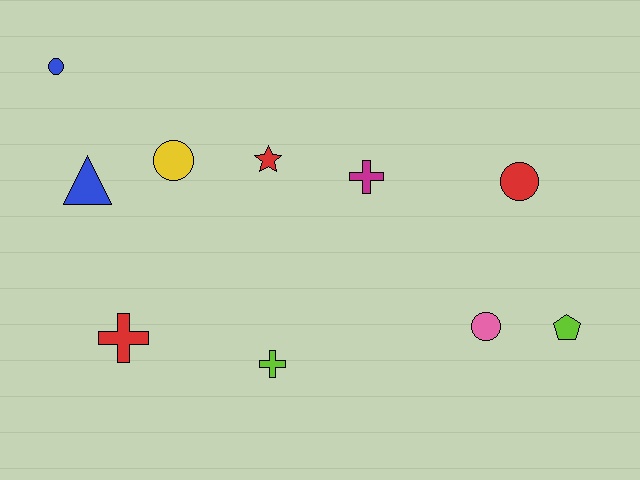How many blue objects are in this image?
There are 2 blue objects.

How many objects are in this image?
There are 10 objects.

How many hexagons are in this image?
There are no hexagons.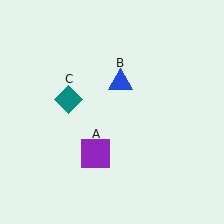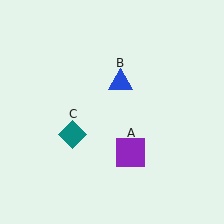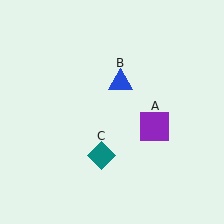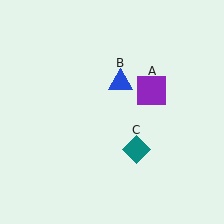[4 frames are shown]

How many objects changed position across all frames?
2 objects changed position: purple square (object A), teal diamond (object C).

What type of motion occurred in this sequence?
The purple square (object A), teal diamond (object C) rotated counterclockwise around the center of the scene.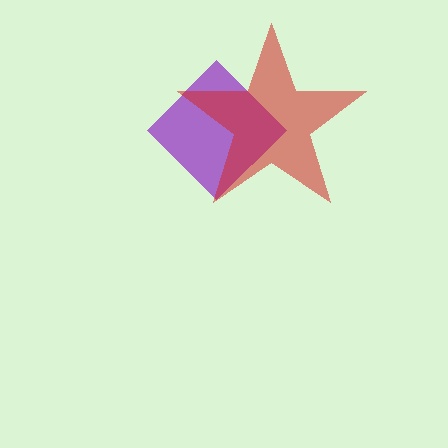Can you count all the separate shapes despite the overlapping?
Yes, there are 2 separate shapes.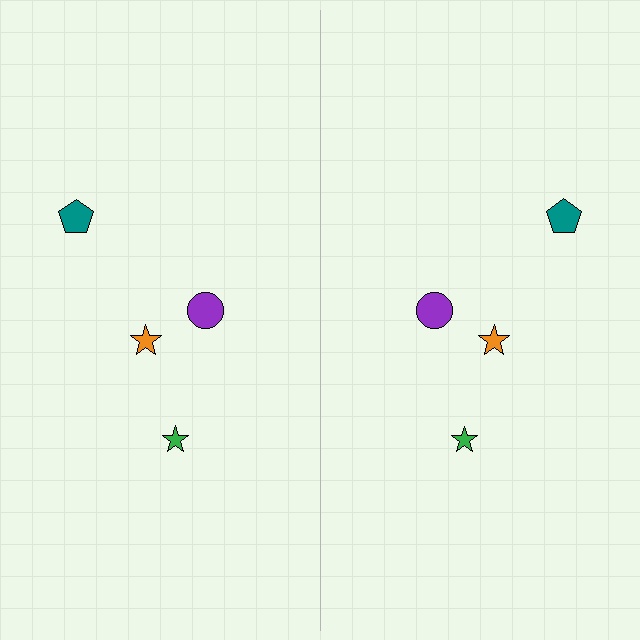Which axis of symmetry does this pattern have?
The pattern has a vertical axis of symmetry running through the center of the image.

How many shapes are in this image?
There are 8 shapes in this image.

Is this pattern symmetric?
Yes, this pattern has bilateral (reflection) symmetry.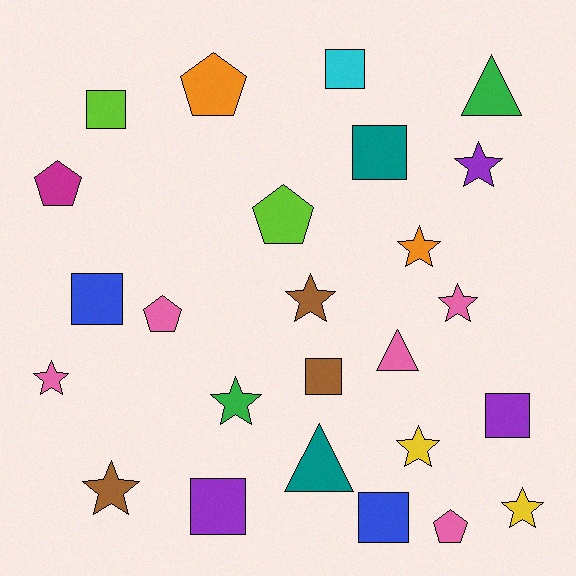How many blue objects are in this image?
There are 2 blue objects.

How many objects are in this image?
There are 25 objects.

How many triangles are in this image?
There are 3 triangles.